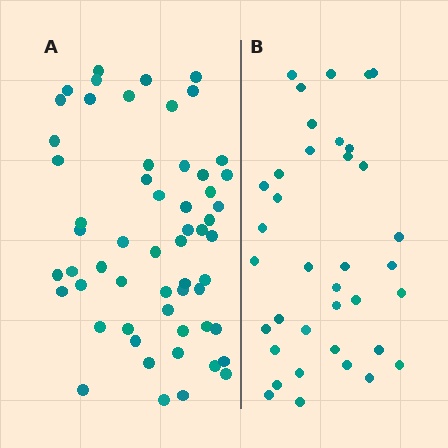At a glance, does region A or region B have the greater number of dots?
Region A (the left region) has more dots.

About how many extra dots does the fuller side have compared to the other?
Region A has approximately 20 more dots than region B.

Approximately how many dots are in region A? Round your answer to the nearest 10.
About 60 dots. (The exact count is 57, which rounds to 60.)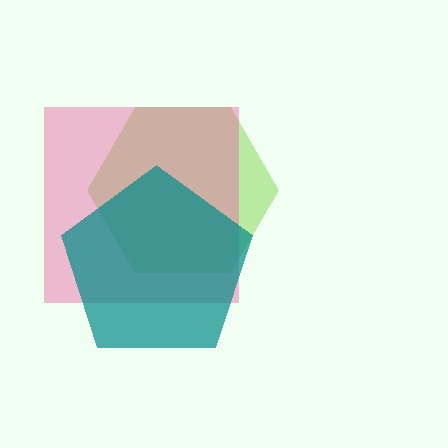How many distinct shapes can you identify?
There are 3 distinct shapes: a lime hexagon, a pink square, a teal pentagon.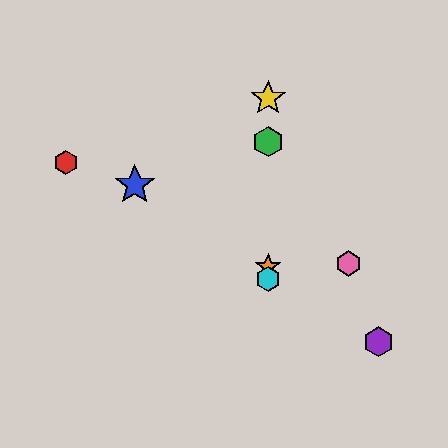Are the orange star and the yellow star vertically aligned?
Yes, both are at x≈268.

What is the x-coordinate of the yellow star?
The yellow star is at x≈268.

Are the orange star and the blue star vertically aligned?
No, the orange star is at x≈268 and the blue star is at x≈135.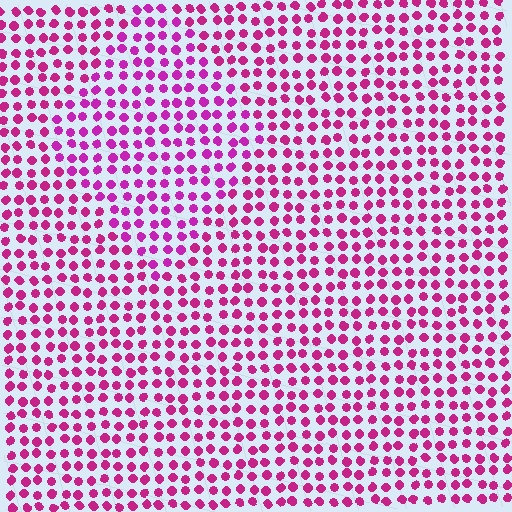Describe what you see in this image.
The image is filled with small magenta elements in a uniform arrangement. A diamond-shaped region is visible where the elements are tinted to a slightly different hue, forming a subtle color boundary.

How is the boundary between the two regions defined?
The boundary is defined purely by a slight shift in hue (about 17 degrees). Spacing, size, and orientation are identical on both sides.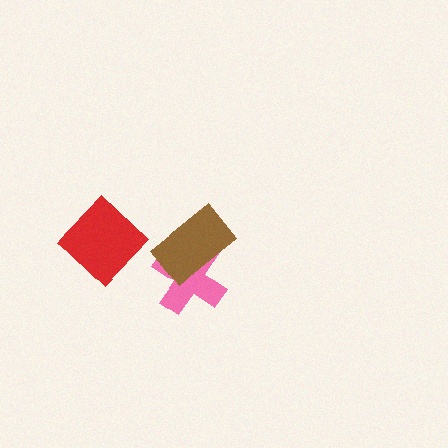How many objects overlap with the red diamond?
0 objects overlap with the red diamond.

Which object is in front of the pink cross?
The brown rectangle is in front of the pink cross.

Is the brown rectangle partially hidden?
No, no other shape covers it.